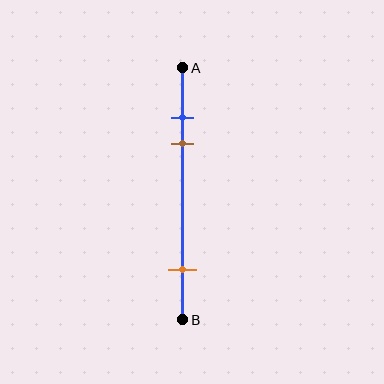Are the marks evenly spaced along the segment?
No, the marks are not evenly spaced.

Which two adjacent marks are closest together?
The blue and brown marks are the closest adjacent pair.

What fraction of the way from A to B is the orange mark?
The orange mark is approximately 80% (0.8) of the way from A to B.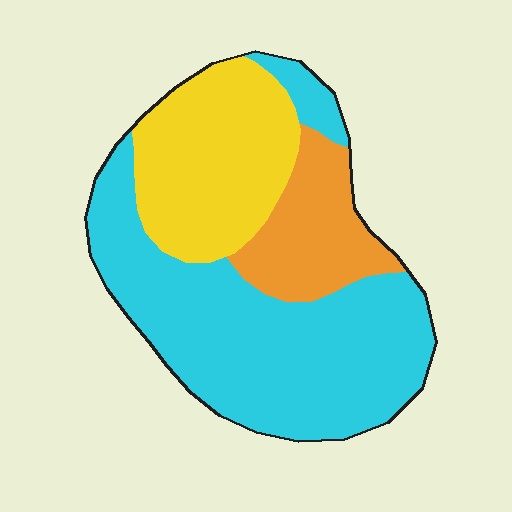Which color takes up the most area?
Cyan, at roughly 55%.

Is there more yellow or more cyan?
Cyan.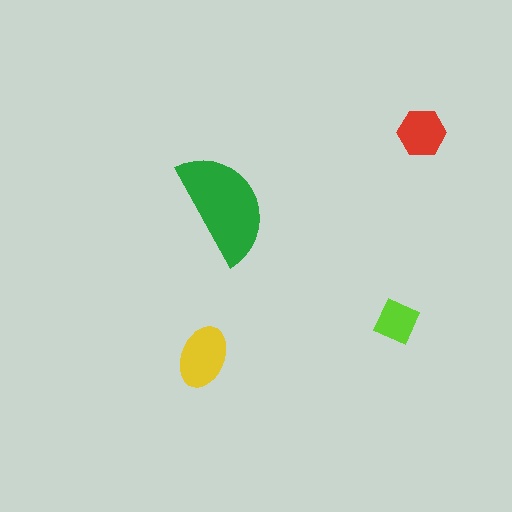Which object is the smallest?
The lime diamond.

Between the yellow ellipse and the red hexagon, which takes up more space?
The yellow ellipse.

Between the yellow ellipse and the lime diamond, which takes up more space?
The yellow ellipse.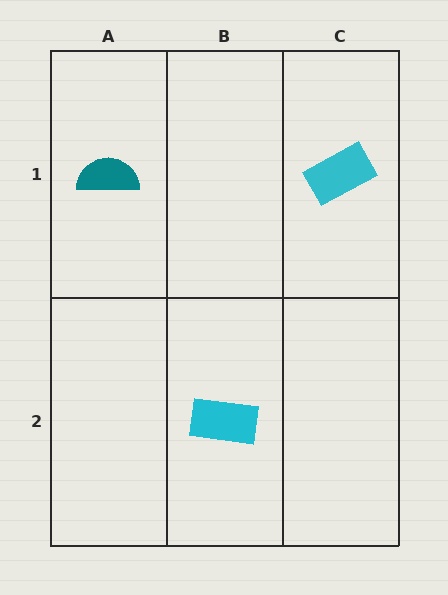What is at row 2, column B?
A cyan rectangle.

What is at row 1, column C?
A cyan rectangle.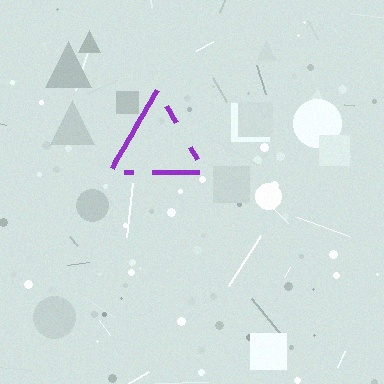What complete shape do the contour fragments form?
The contour fragments form a triangle.